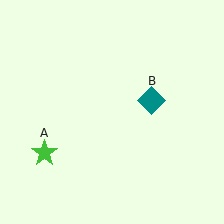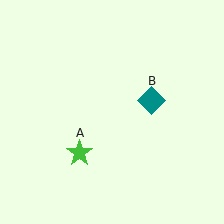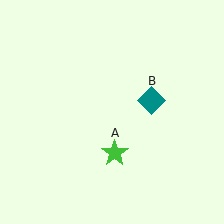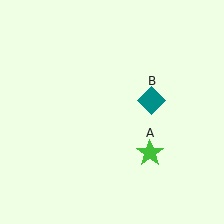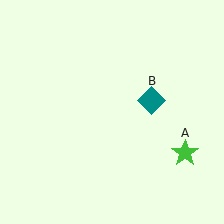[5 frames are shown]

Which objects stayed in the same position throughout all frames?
Teal diamond (object B) remained stationary.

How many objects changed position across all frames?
1 object changed position: green star (object A).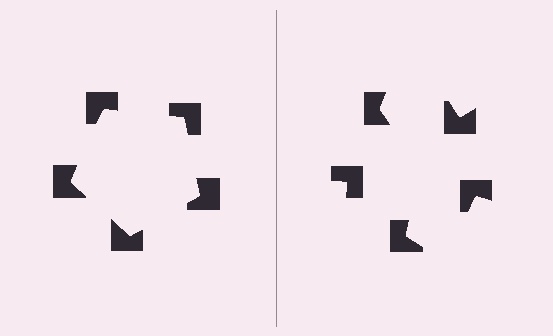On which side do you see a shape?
An illusory pentagon appears on the left side. On the right side the wedge cuts are rotated, so no coherent shape forms.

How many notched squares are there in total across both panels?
10 — 5 on each side.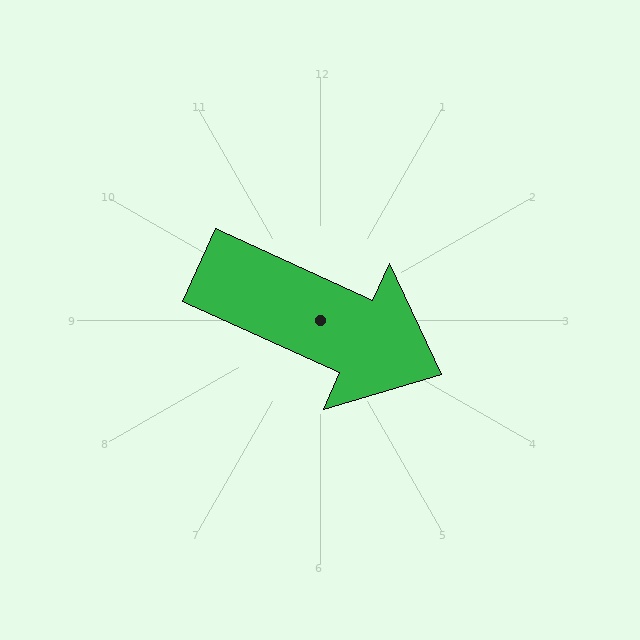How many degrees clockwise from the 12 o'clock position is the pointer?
Approximately 114 degrees.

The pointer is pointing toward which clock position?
Roughly 4 o'clock.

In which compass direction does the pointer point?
Southeast.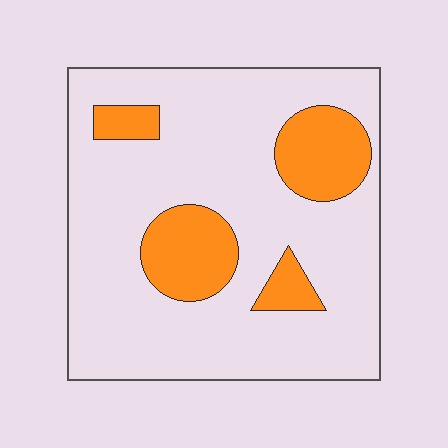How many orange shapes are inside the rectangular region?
4.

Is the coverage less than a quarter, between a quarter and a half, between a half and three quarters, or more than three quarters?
Less than a quarter.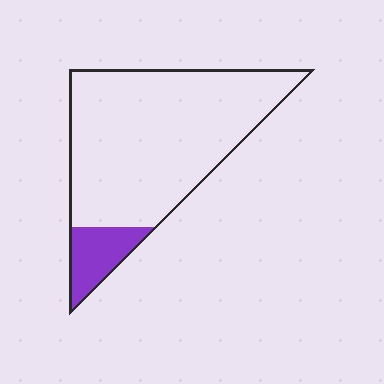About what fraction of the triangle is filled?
About one eighth (1/8).